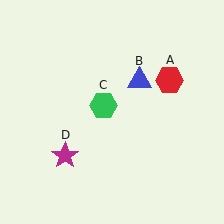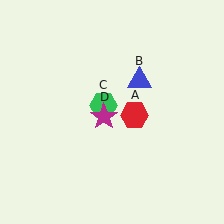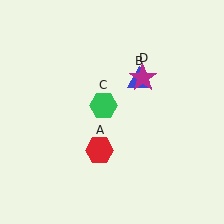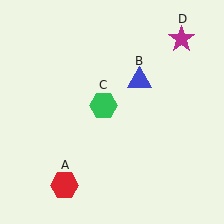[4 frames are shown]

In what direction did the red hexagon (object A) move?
The red hexagon (object A) moved down and to the left.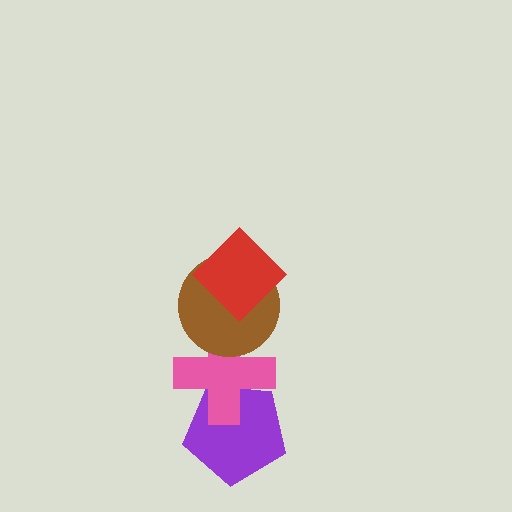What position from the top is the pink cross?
The pink cross is 3rd from the top.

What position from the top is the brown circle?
The brown circle is 2nd from the top.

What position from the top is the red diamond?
The red diamond is 1st from the top.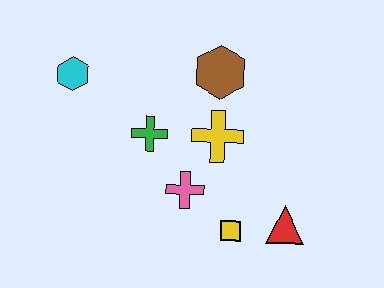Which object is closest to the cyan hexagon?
The green cross is closest to the cyan hexagon.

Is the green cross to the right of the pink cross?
No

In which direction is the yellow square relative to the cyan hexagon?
The yellow square is to the right of the cyan hexagon.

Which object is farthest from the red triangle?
The cyan hexagon is farthest from the red triangle.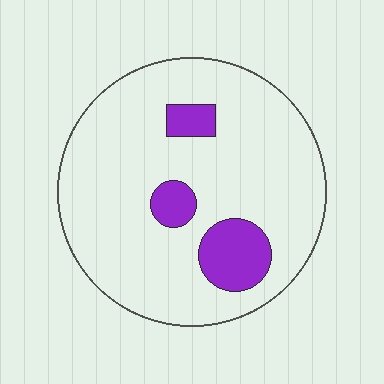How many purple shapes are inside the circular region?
3.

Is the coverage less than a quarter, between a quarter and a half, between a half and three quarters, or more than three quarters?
Less than a quarter.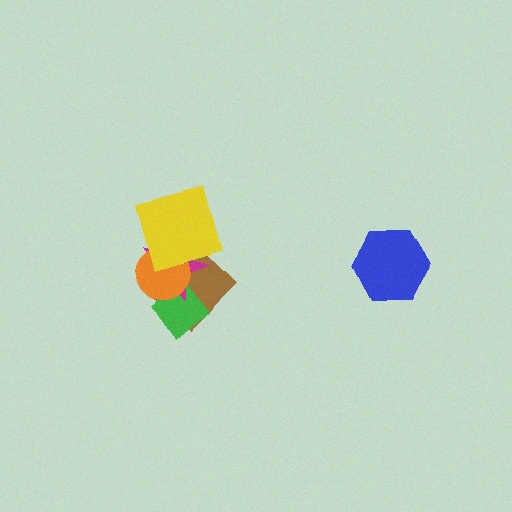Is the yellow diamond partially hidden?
No, no other shape covers it.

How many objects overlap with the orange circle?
4 objects overlap with the orange circle.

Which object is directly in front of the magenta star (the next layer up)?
The orange circle is directly in front of the magenta star.